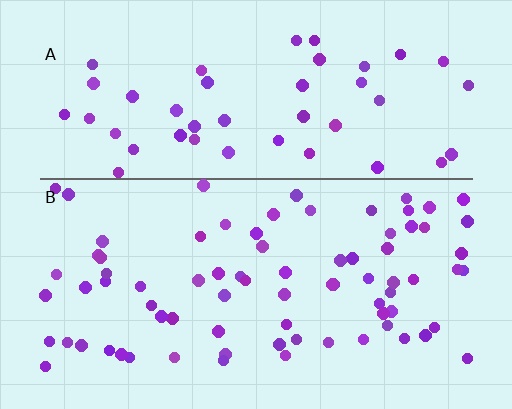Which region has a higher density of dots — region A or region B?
B (the bottom).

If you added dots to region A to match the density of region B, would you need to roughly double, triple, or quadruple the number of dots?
Approximately double.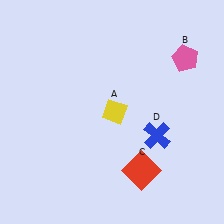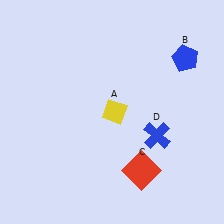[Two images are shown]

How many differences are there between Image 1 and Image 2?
There is 1 difference between the two images.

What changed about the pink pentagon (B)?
In Image 1, B is pink. In Image 2, it changed to blue.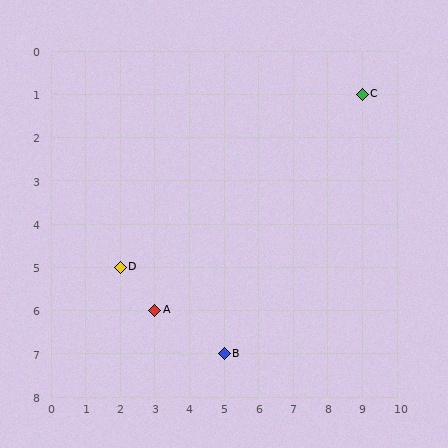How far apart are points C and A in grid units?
Points C and A are 6 columns and 5 rows apart (about 7.8 grid units diagonally).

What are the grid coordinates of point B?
Point B is at grid coordinates (5, 7).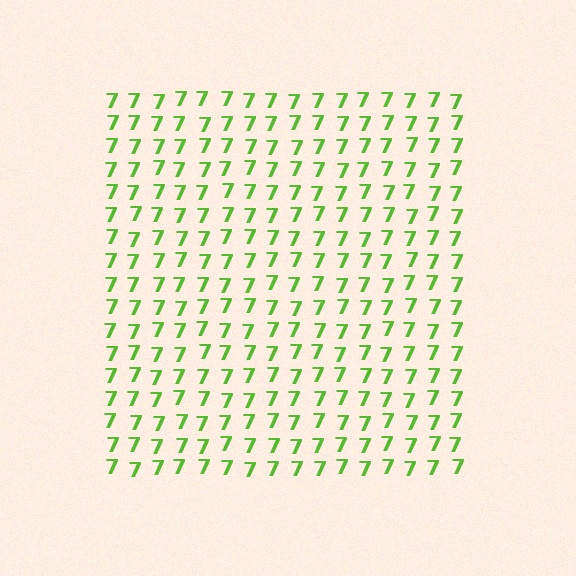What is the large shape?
The large shape is a square.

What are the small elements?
The small elements are digit 7's.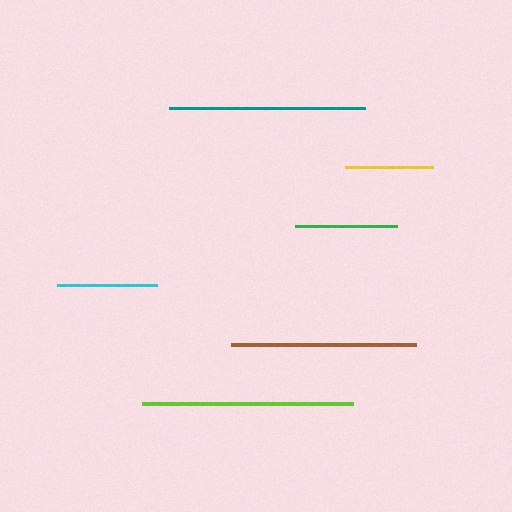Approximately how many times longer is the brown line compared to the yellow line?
The brown line is approximately 2.1 times the length of the yellow line.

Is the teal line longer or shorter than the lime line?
The lime line is longer than the teal line.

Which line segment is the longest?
The lime line is the longest at approximately 211 pixels.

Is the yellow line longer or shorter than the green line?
The green line is longer than the yellow line.